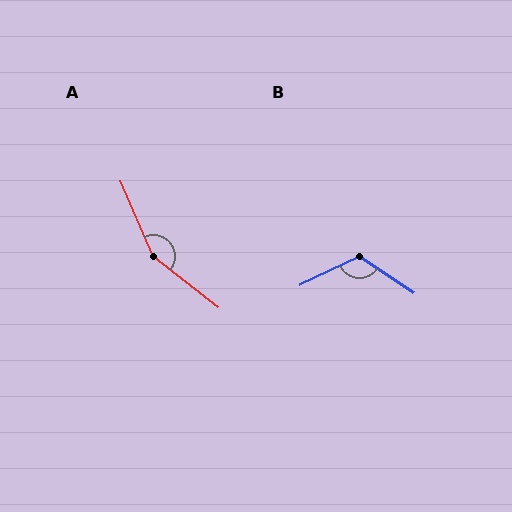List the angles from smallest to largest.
B (120°), A (151°).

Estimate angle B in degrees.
Approximately 120 degrees.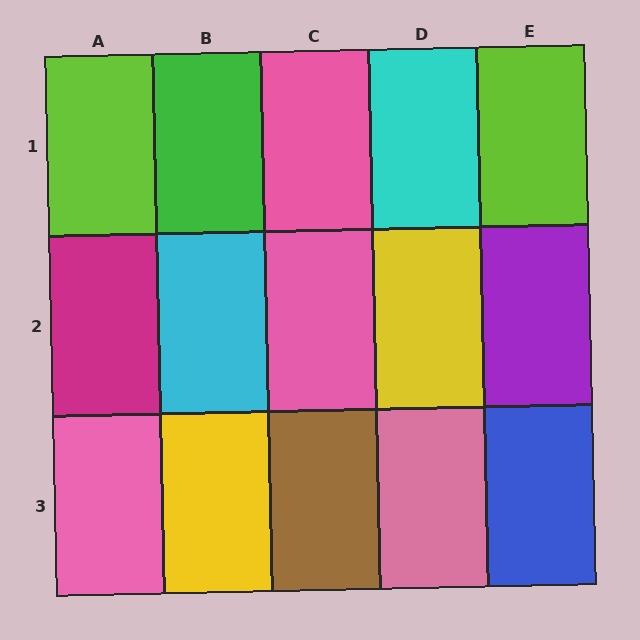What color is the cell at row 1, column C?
Pink.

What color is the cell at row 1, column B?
Green.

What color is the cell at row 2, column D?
Yellow.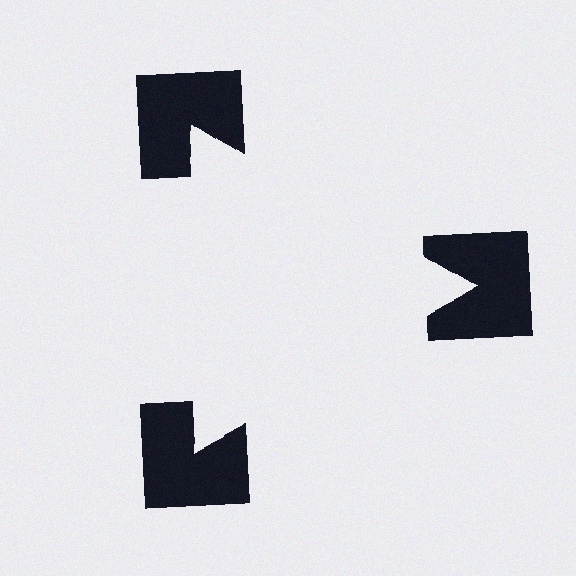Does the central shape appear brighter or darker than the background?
It typically appears slightly brighter than the background, even though no actual brightness change is drawn.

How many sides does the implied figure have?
3 sides.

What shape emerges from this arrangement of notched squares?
An illusory triangle — its edges are inferred from the aligned wedge cuts in the notched squares, not physically drawn.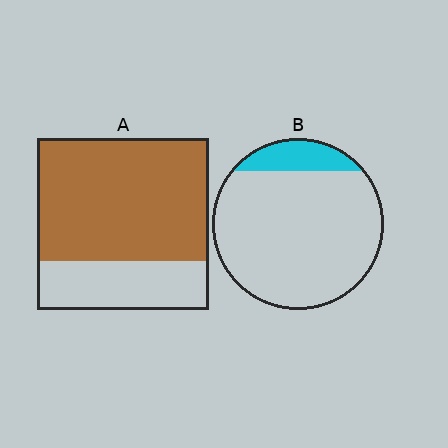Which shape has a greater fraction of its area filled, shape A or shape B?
Shape A.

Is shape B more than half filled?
No.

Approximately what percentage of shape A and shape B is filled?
A is approximately 70% and B is approximately 15%.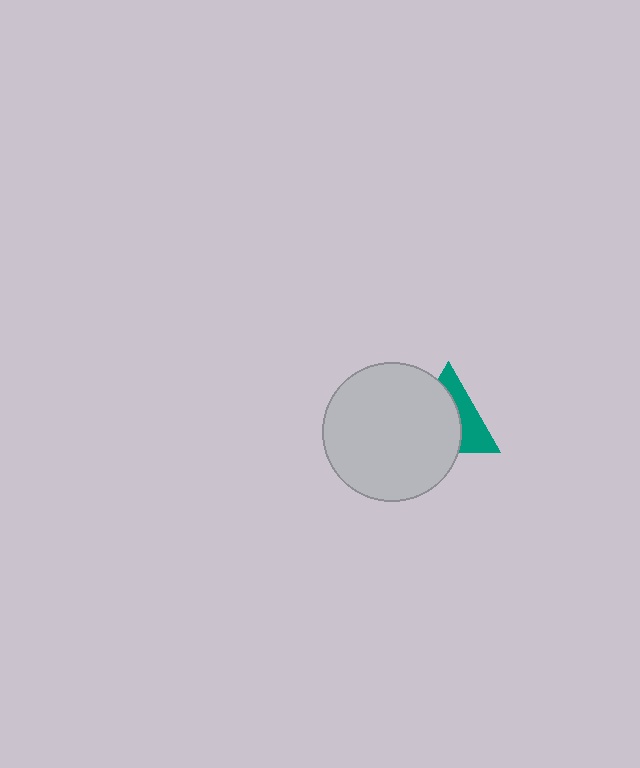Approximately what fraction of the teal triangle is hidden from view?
Roughly 60% of the teal triangle is hidden behind the light gray circle.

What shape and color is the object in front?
The object in front is a light gray circle.